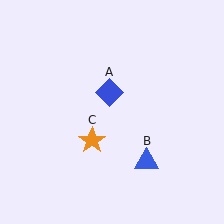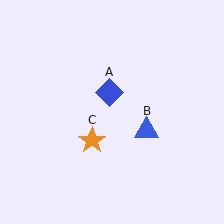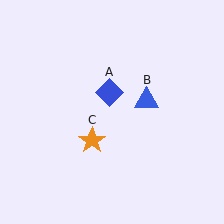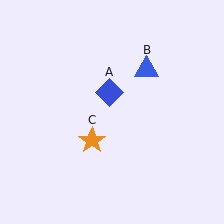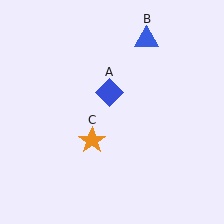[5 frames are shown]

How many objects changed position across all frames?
1 object changed position: blue triangle (object B).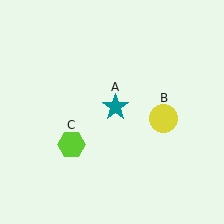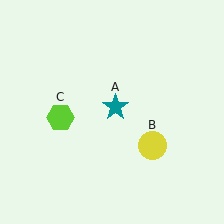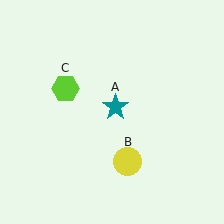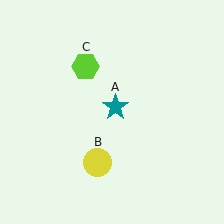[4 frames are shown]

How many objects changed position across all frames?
2 objects changed position: yellow circle (object B), lime hexagon (object C).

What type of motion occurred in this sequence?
The yellow circle (object B), lime hexagon (object C) rotated clockwise around the center of the scene.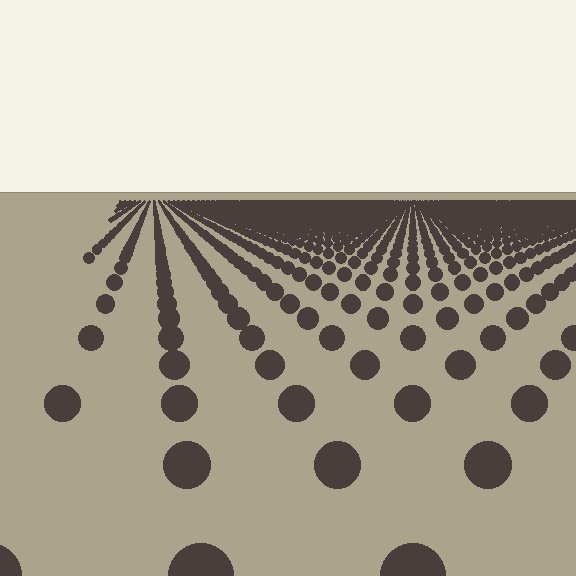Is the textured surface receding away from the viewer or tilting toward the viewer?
The surface is receding away from the viewer. Texture elements get smaller and denser toward the top.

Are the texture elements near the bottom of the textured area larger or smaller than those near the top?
Larger. Near the bottom, elements are closer to the viewer and appear at a bigger on-screen size.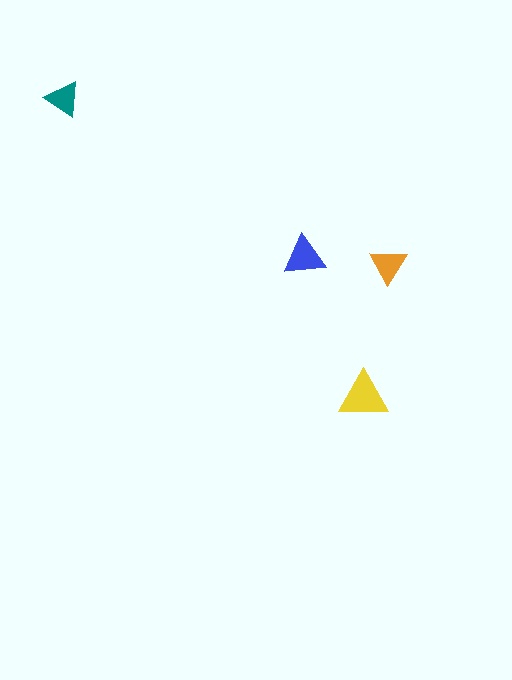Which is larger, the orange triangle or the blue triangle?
The blue one.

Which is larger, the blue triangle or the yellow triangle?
The yellow one.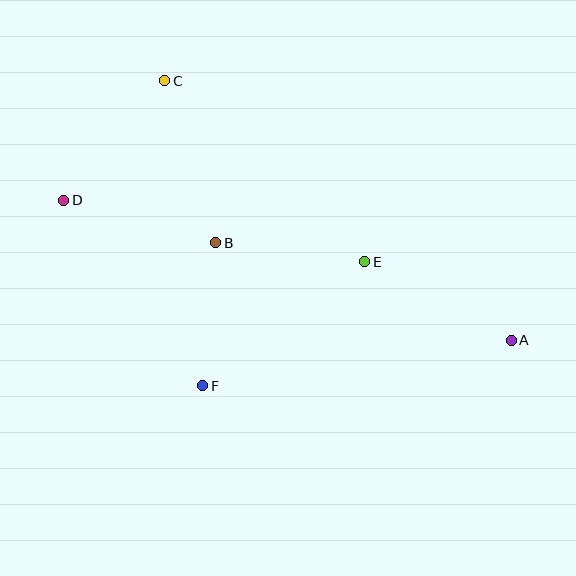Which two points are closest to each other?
Points B and F are closest to each other.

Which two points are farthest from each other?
Points A and D are farthest from each other.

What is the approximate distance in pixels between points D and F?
The distance between D and F is approximately 232 pixels.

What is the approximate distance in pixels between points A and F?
The distance between A and F is approximately 311 pixels.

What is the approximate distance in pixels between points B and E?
The distance between B and E is approximately 150 pixels.